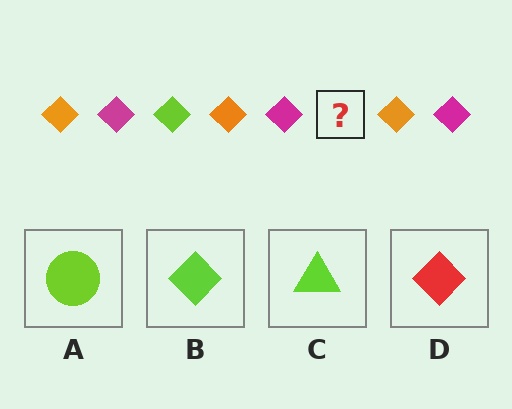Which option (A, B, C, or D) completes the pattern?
B.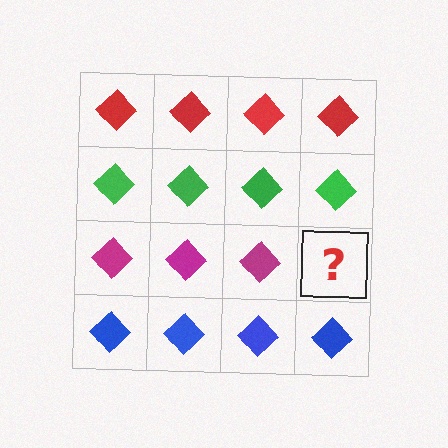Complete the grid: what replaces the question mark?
The question mark should be replaced with a magenta diamond.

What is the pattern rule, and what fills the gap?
The rule is that each row has a consistent color. The gap should be filled with a magenta diamond.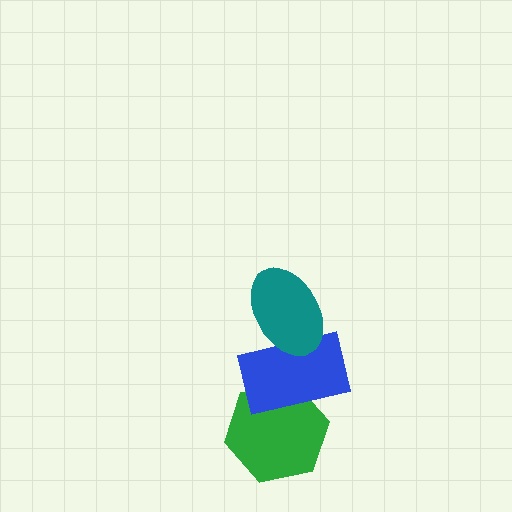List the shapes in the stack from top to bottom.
From top to bottom: the teal ellipse, the blue rectangle, the green hexagon.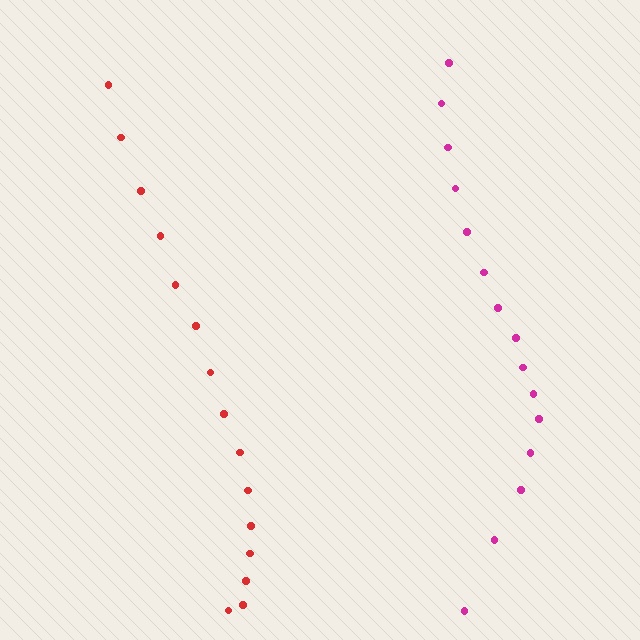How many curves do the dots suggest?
There are 2 distinct paths.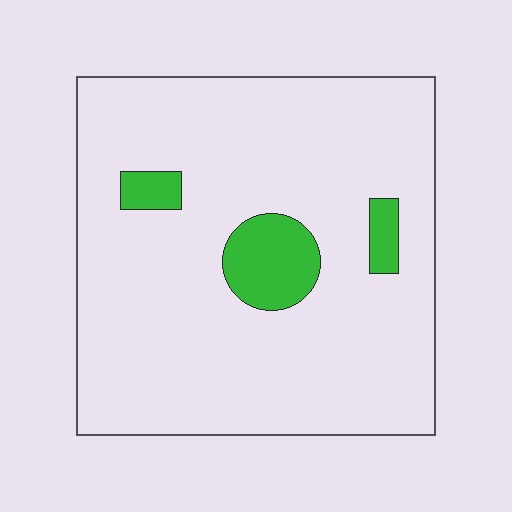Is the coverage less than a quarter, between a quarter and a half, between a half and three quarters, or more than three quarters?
Less than a quarter.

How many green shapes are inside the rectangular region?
3.